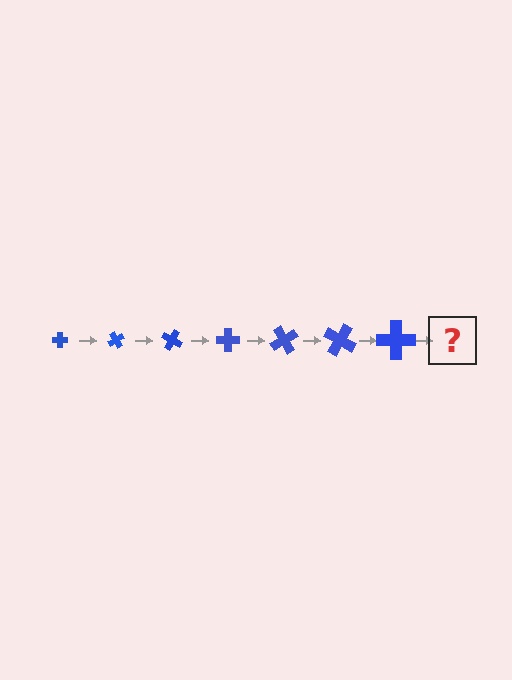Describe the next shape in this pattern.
It should be a cross, larger than the previous one and rotated 420 degrees from the start.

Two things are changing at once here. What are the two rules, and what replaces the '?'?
The two rules are that the cross grows larger each step and it rotates 60 degrees each step. The '?' should be a cross, larger than the previous one and rotated 420 degrees from the start.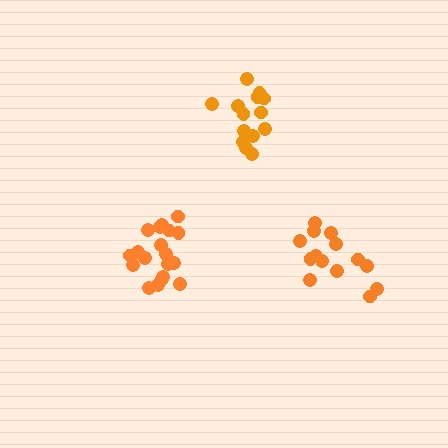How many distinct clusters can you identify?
There are 3 distinct clusters.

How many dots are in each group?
Group 1: 14 dots, Group 2: 19 dots, Group 3: 14 dots (47 total).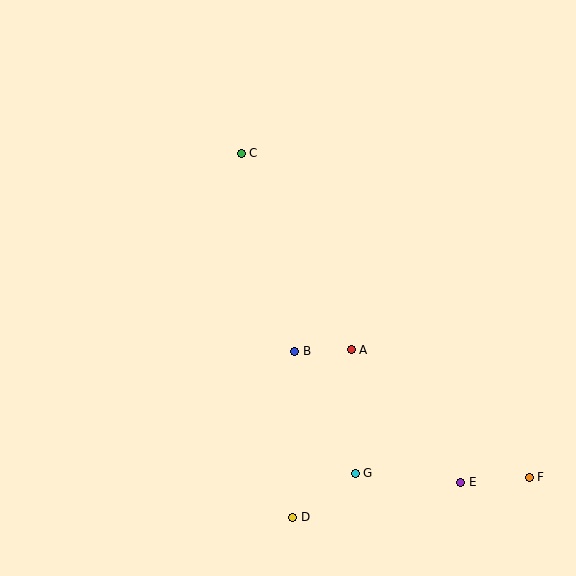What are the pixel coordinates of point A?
Point A is at (351, 350).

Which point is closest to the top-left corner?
Point C is closest to the top-left corner.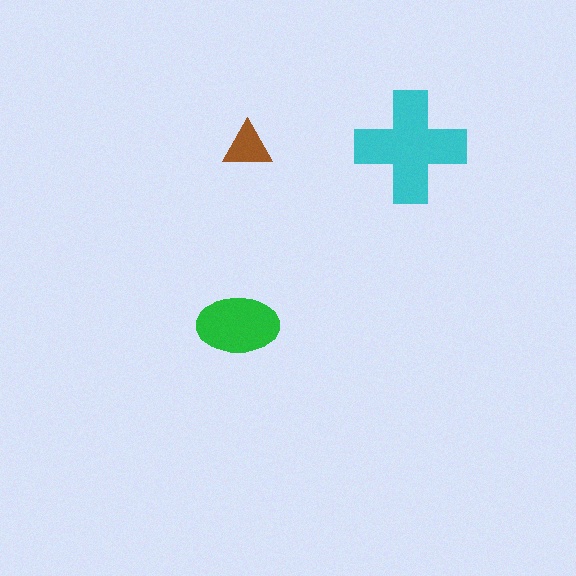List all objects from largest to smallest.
The cyan cross, the green ellipse, the brown triangle.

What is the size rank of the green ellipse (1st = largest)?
2nd.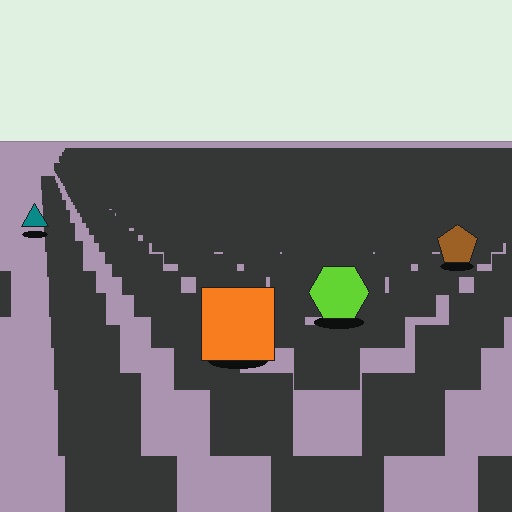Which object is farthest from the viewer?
The teal triangle is farthest from the viewer. It appears smaller and the ground texture around it is denser.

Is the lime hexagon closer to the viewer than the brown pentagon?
Yes. The lime hexagon is closer — you can tell from the texture gradient: the ground texture is coarser near it.